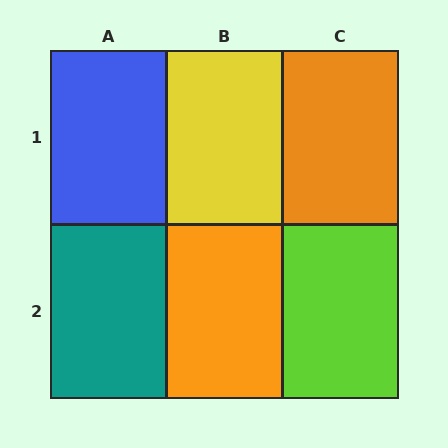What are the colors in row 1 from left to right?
Blue, yellow, orange.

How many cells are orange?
2 cells are orange.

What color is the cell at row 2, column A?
Teal.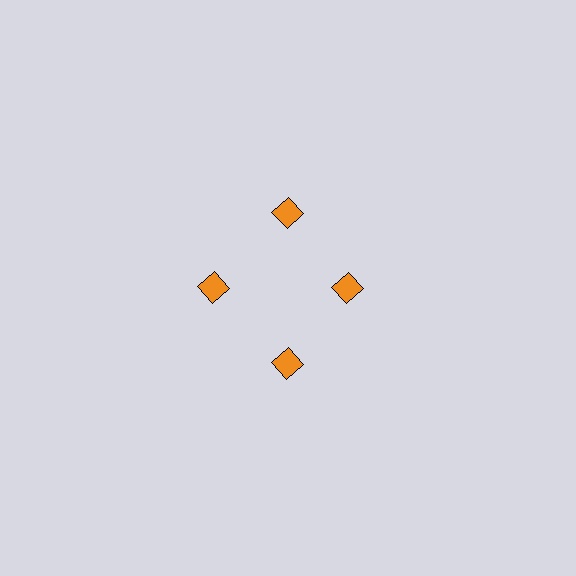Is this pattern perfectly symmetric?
No. The 4 orange squares are arranged in a ring, but one element near the 3 o'clock position is pulled inward toward the center, breaking the 4-fold rotational symmetry.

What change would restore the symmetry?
The symmetry would be restored by moving it outward, back onto the ring so that all 4 squares sit at equal angles and equal distance from the center.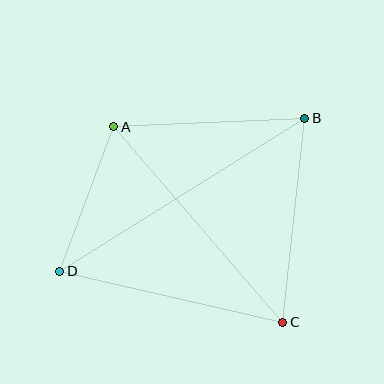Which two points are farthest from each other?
Points B and D are farthest from each other.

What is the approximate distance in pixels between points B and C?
The distance between B and C is approximately 205 pixels.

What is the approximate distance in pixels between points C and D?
The distance between C and D is approximately 228 pixels.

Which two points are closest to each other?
Points A and D are closest to each other.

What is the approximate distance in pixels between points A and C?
The distance between A and C is approximately 258 pixels.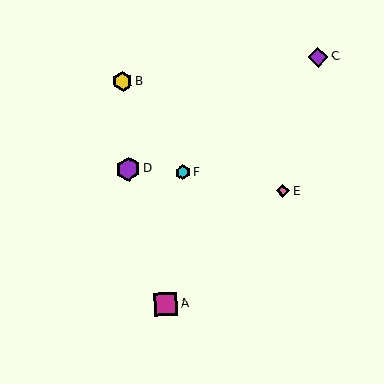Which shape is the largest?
The purple hexagon (labeled D) is the largest.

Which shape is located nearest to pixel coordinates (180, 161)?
The cyan hexagon (labeled F) at (183, 172) is nearest to that location.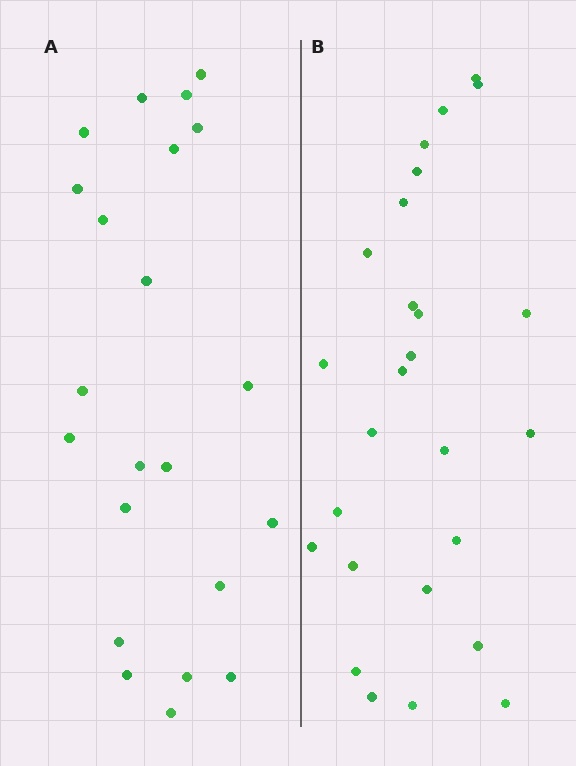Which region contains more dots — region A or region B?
Region B (the right region) has more dots.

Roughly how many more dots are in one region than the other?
Region B has about 4 more dots than region A.